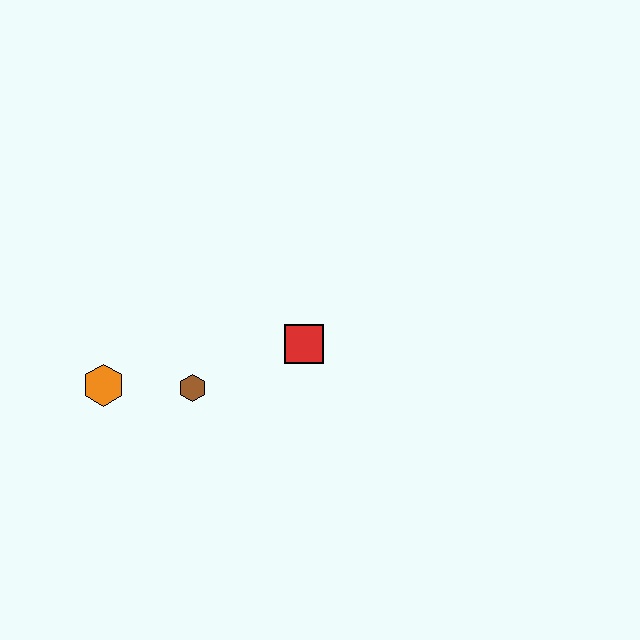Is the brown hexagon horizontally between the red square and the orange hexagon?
Yes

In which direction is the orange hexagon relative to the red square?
The orange hexagon is to the left of the red square.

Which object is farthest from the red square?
The orange hexagon is farthest from the red square.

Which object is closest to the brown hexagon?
The orange hexagon is closest to the brown hexagon.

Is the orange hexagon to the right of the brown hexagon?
No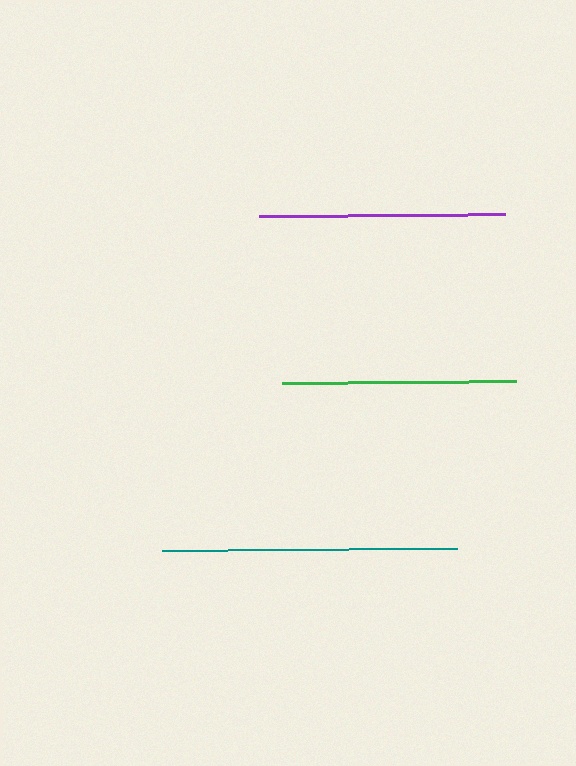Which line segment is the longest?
The teal line is the longest at approximately 295 pixels.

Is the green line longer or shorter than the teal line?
The teal line is longer than the green line.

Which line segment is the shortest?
The green line is the shortest at approximately 234 pixels.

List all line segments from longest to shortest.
From longest to shortest: teal, purple, green.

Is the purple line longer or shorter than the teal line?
The teal line is longer than the purple line.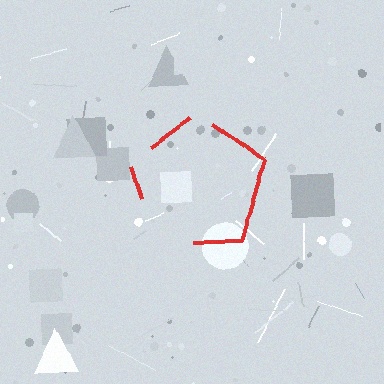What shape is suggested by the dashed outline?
The dashed outline suggests a pentagon.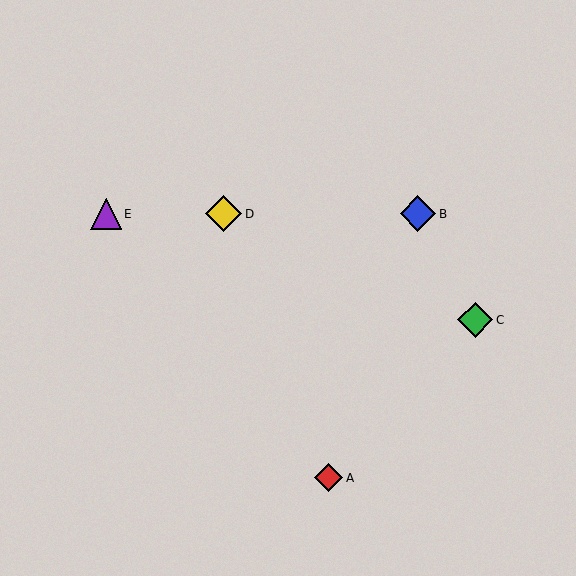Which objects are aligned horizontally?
Objects B, D, E are aligned horizontally.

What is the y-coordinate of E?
Object E is at y≈214.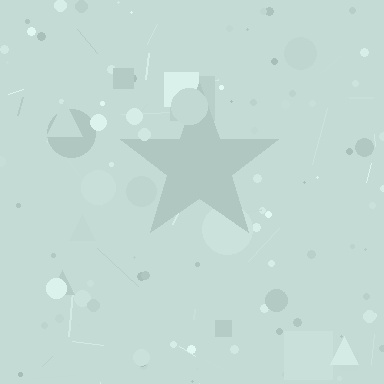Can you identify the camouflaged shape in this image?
The camouflaged shape is a star.